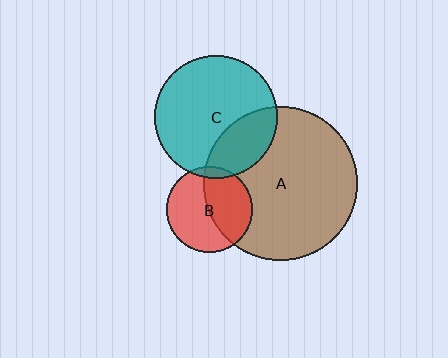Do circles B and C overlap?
Yes.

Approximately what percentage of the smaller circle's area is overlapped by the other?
Approximately 5%.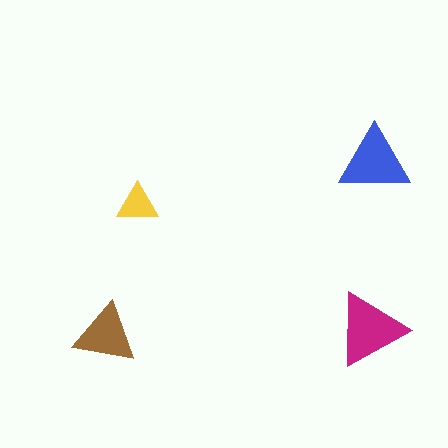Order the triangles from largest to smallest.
the magenta one, the blue one, the brown one, the yellow one.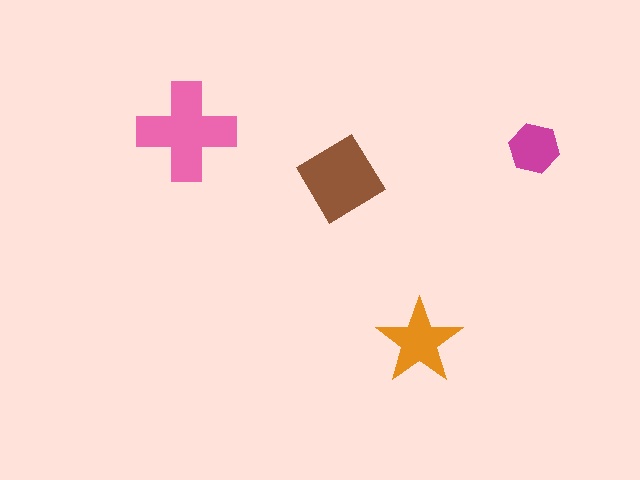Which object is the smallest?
The magenta hexagon.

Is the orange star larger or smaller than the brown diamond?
Smaller.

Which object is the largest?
The pink cross.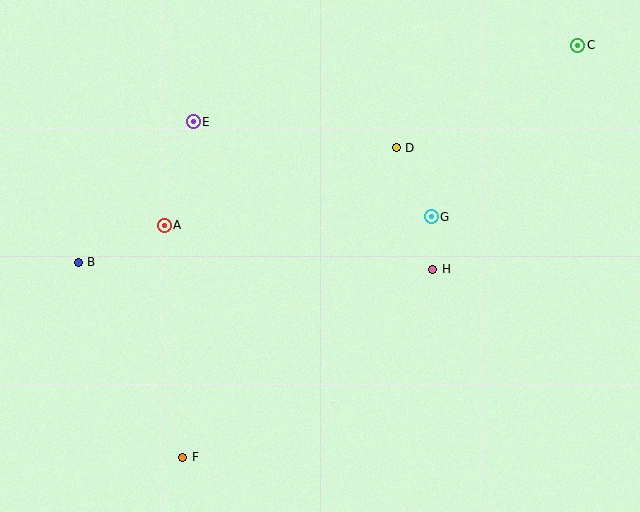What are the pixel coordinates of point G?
Point G is at (431, 217).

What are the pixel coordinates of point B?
Point B is at (78, 262).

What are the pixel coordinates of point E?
Point E is at (193, 122).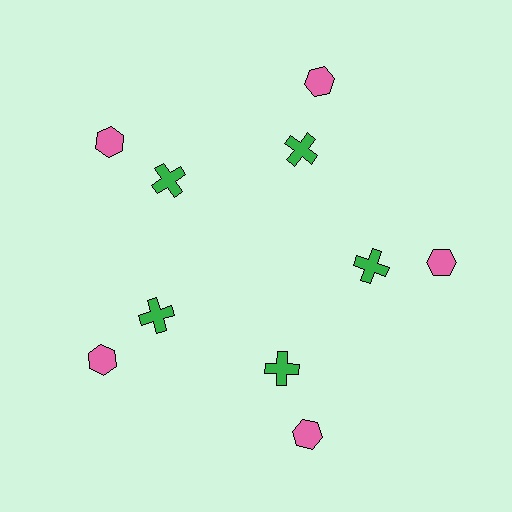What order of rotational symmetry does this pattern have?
This pattern has 5-fold rotational symmetry.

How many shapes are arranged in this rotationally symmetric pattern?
There are 10 shapes, arranged in 5 groups of 2.